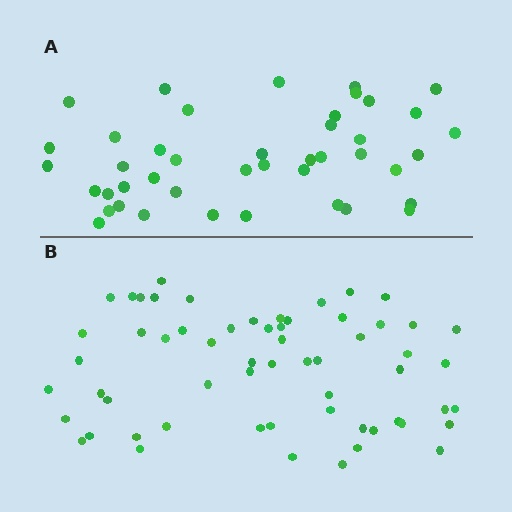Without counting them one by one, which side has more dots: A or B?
Region B (the bottom region) has more dots.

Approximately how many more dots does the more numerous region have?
Region B has approximately 15 more dots than region A.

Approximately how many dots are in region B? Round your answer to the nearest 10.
About 60 dots.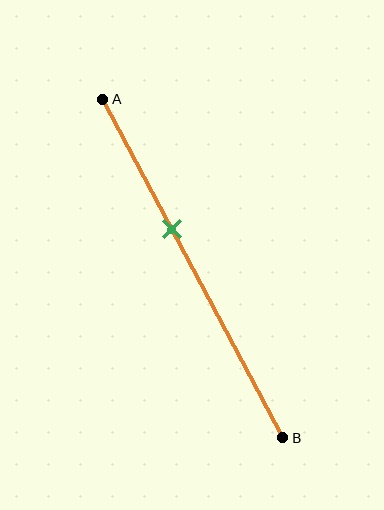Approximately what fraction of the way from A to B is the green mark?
The green mark is approximately 40% of the way from A to B.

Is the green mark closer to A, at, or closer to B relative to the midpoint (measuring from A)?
The green mark is closer to point A than the midpoint of segment AB.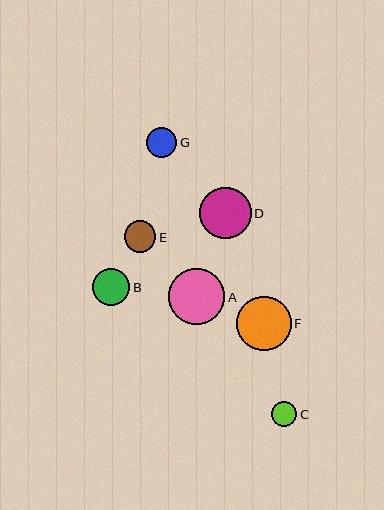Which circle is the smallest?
Circle C is the smallest with a size of approximately 25 pixels.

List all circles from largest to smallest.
From largest to smallest: A, F, D, B, E, G, C.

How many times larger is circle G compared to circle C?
Circle G is approximately 1.2 times the size of circle C.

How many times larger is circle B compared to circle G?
Circle B is approximately 1.2 times the size of circle G.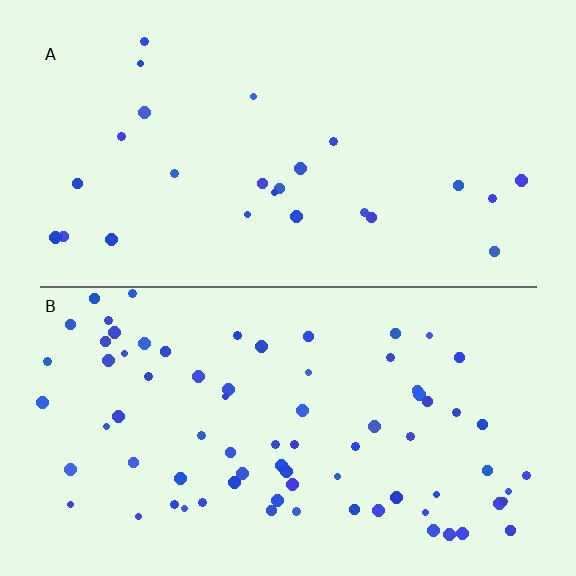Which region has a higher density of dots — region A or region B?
B (the bottom).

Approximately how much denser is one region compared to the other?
Approximately 3.1× — region B over region A.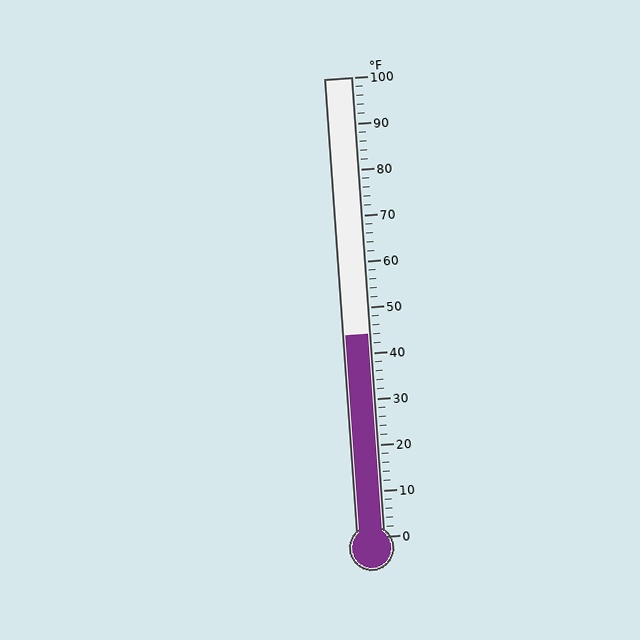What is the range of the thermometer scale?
The thermometer scale ranges from 0°F to 100°F.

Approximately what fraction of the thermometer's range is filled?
The thermometer is filled to approximately 45% of its range.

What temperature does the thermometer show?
The thermometer shows approximately 44°F.